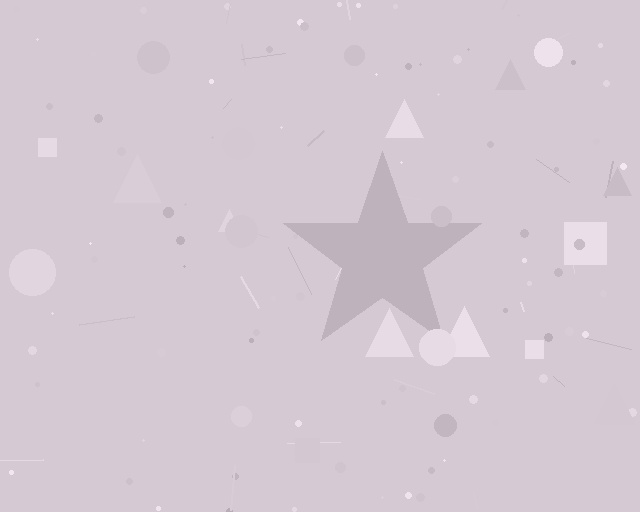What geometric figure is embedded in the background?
A star is embedded in the background.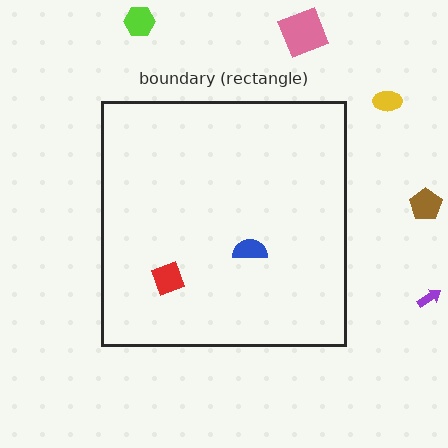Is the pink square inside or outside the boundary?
Outside.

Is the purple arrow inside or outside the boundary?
Outside.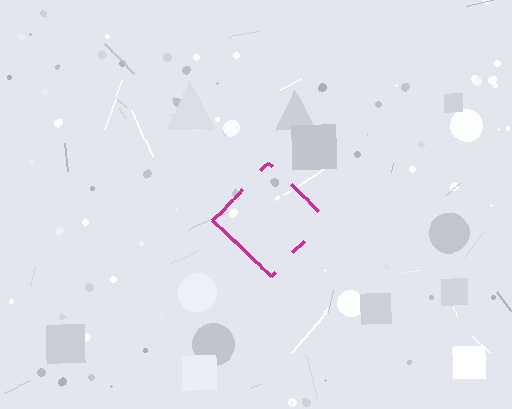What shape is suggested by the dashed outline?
The dashed outline suggests a diamond.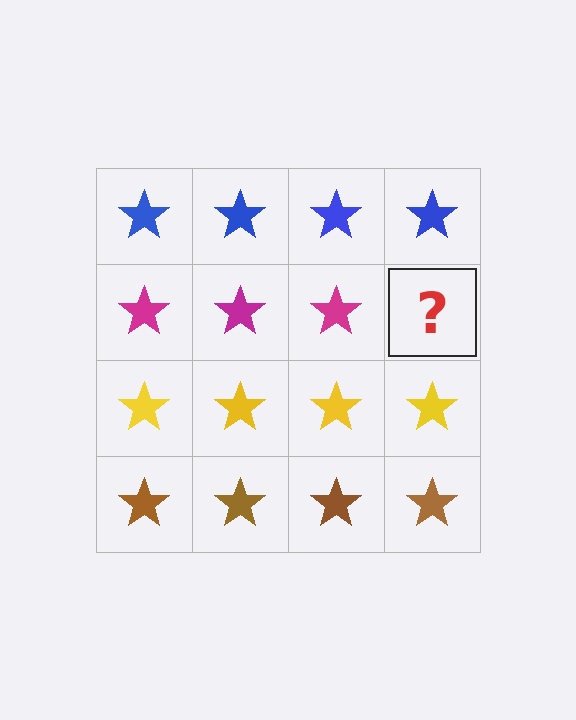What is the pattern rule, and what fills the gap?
The rule is that each row has a consistent color. The gap should be filled with a magenta star.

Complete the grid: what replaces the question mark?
The question mark should be replaced with a magenta star.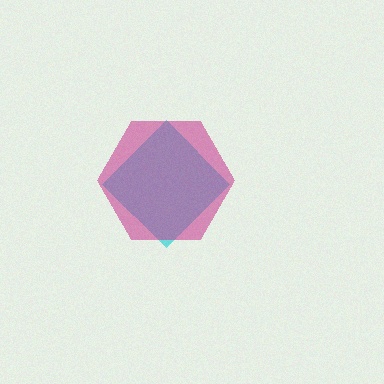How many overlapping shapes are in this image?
There are 2 overlapping shapes in the image.